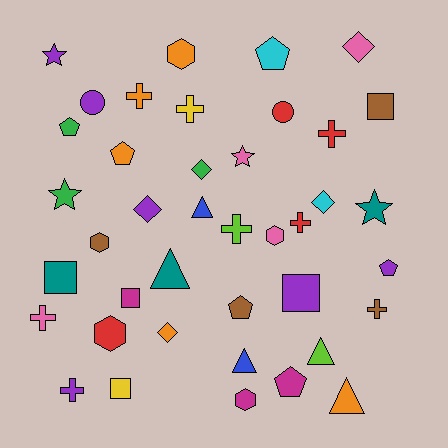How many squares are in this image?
There are 5 squares.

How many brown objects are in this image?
There are 4 brown objects.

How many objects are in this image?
There are 40 objects.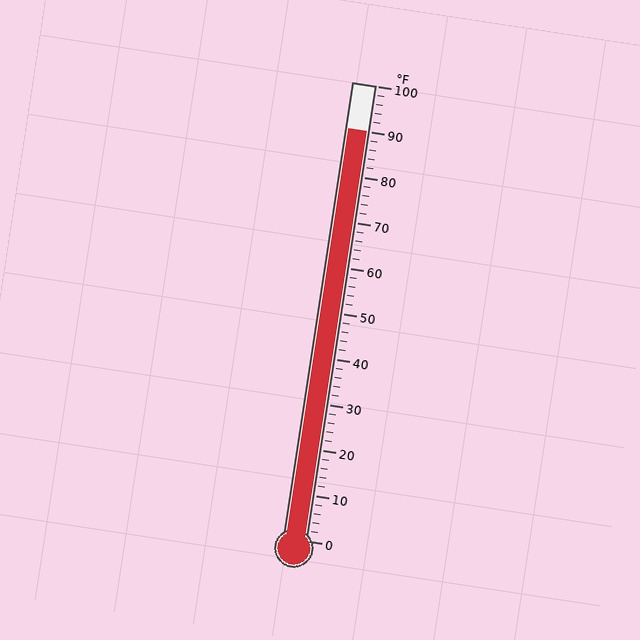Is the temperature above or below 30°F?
The temperature is above 30°F.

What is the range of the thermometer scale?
The thermometer scale ranges from 0°F to 100°F.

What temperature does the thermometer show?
The thermometer shows approximately 90°F.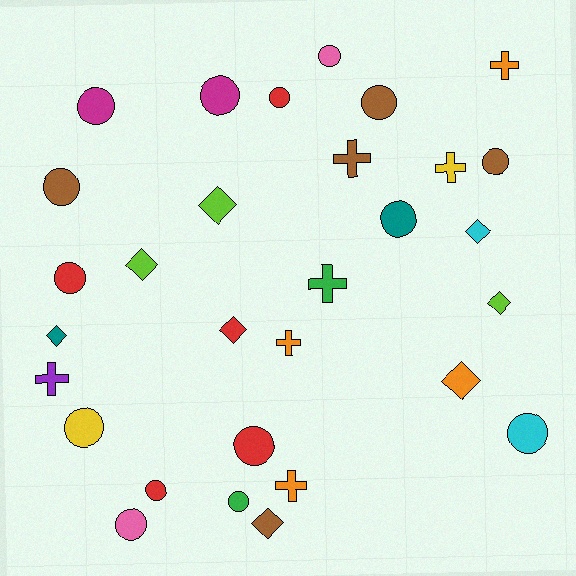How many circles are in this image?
There are 15 circles.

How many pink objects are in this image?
There are 2 pink objects.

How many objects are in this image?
There are 30 objects.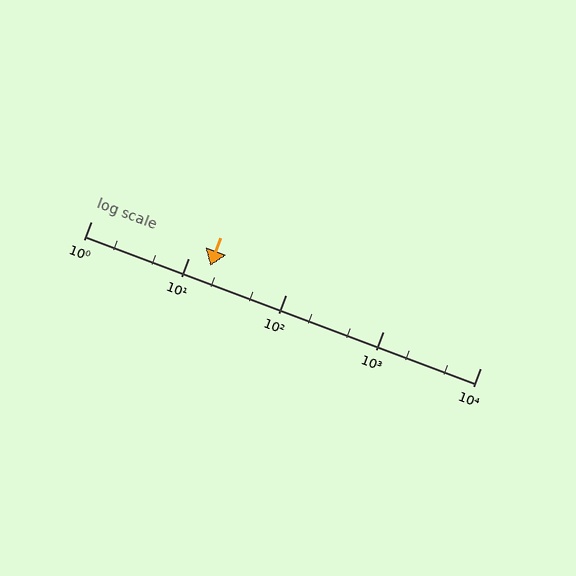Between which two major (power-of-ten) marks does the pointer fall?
The pointer is between 10 and 100.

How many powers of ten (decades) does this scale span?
The scale spans 4 decades, from 1 to 10000.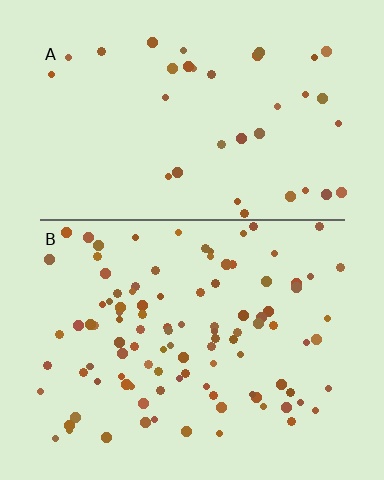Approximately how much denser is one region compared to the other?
Approximately 2.9× — region B over region A.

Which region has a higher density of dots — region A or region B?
B (the bottom).